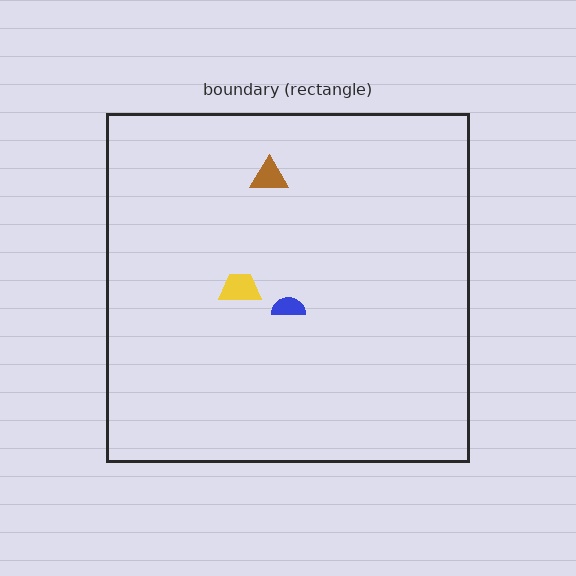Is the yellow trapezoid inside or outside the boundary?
Inside.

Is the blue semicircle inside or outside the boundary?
Inside.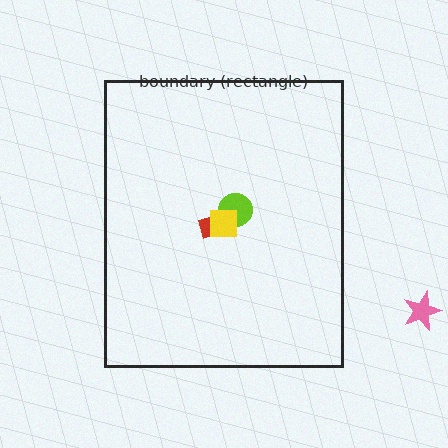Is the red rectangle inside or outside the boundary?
Inside.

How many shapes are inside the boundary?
3 inside, 1 outside.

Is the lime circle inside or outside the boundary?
Inside.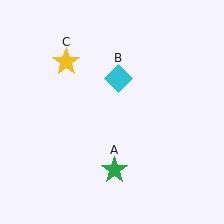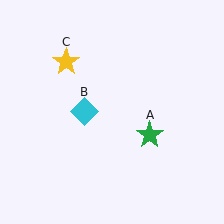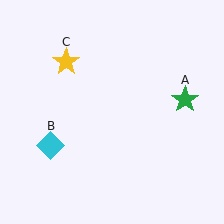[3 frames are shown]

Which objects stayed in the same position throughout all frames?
Yellow star (object C) remained stationary.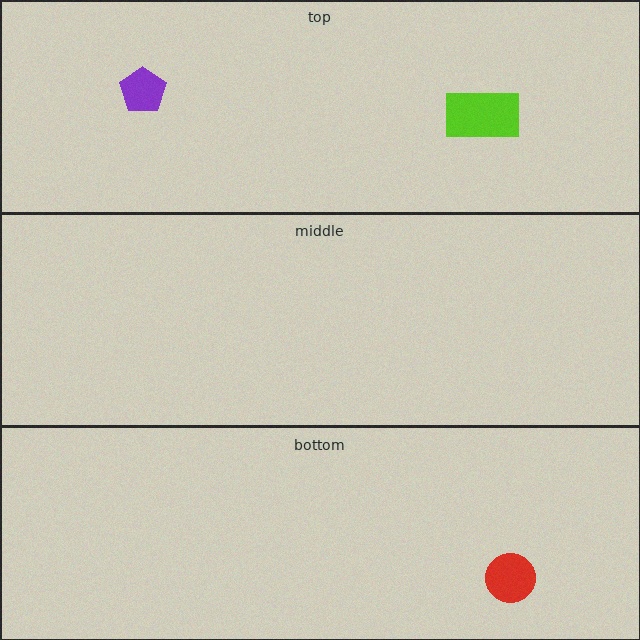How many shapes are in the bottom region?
1.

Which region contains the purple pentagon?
The top region.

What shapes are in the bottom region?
The red circle.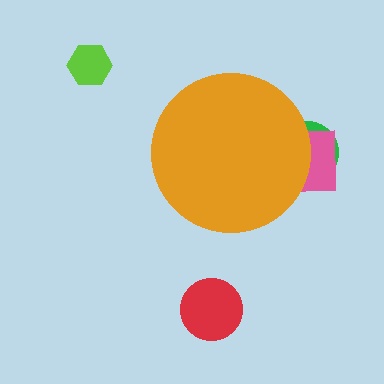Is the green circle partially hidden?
Yes, the green circle is partially hidden behind the orange circle.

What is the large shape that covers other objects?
An orange circle.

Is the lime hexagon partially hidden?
No, the lime hexagon is fully visible.